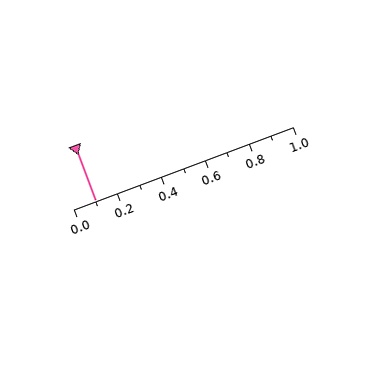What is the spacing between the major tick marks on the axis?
The major ticks are spaced 0.2 apart.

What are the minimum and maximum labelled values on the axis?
The axis runs from 0.0 to 1.0.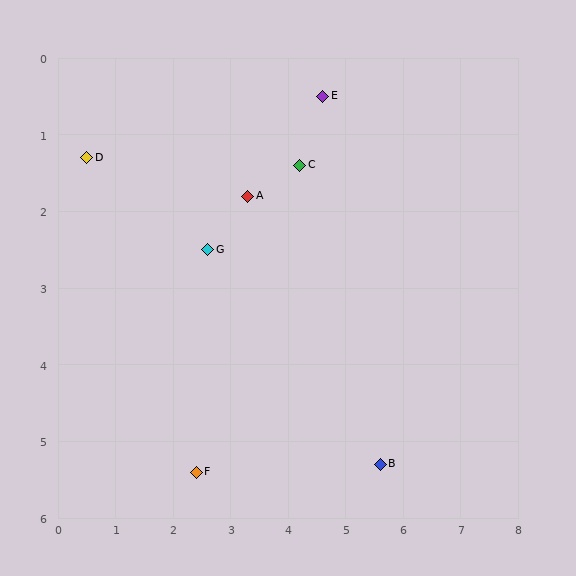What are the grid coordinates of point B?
Point B is at approximately (5.6, 5.3).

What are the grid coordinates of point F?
Point F is at approximately (2.4, 5.4).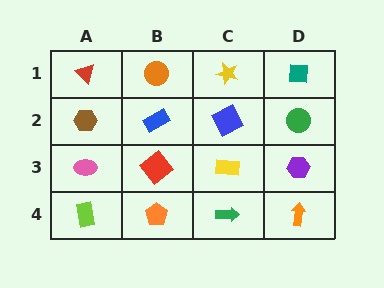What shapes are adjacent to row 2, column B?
An orange circle (row 1, column B), a red diamond (row 3, column B), a brown hexagon (row 2, column A), a blue square (row 2, column C).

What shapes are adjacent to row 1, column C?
A blue square (row 2, column C), an orange circle (row 1, column B), a teal square (row 1, column D).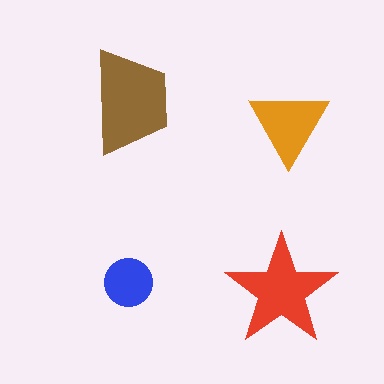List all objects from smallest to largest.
The blue circle, the orange triangle, the red star, the brown trapezoid.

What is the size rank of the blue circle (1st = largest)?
4th.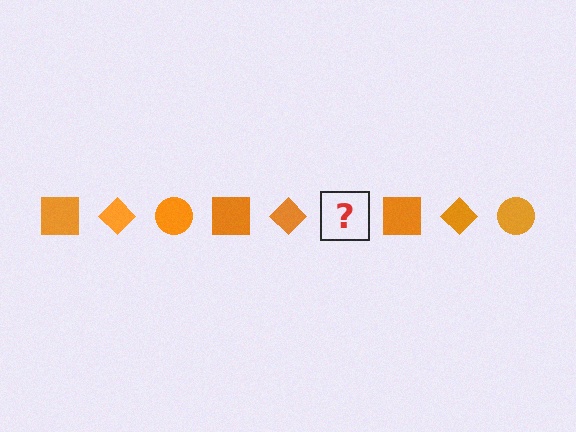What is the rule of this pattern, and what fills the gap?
The rule is that the pattern cycles through square, diamond, circle shapes in orange. The gap should be filled with an orange circle.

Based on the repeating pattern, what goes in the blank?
The blank should be an orange circle.